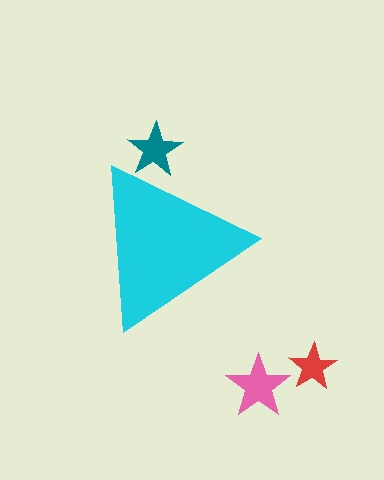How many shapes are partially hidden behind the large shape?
1 shape is partially hidden.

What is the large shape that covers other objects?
A cyan triangle.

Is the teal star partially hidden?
Yes, the teal star is partially hidden behind the cyan triangle.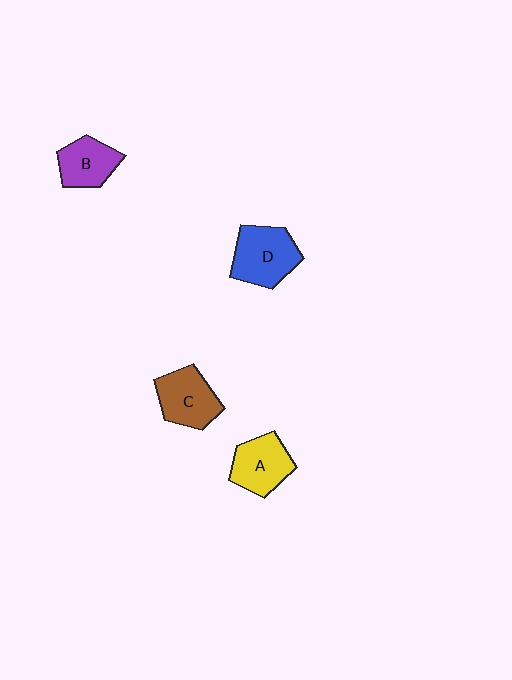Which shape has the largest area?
Shape D (blue).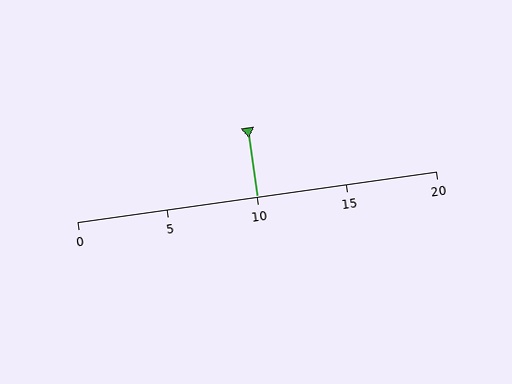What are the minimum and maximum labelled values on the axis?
The axis runs from 0 to 20.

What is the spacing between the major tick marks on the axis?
The major ticks are spaced 5 apart.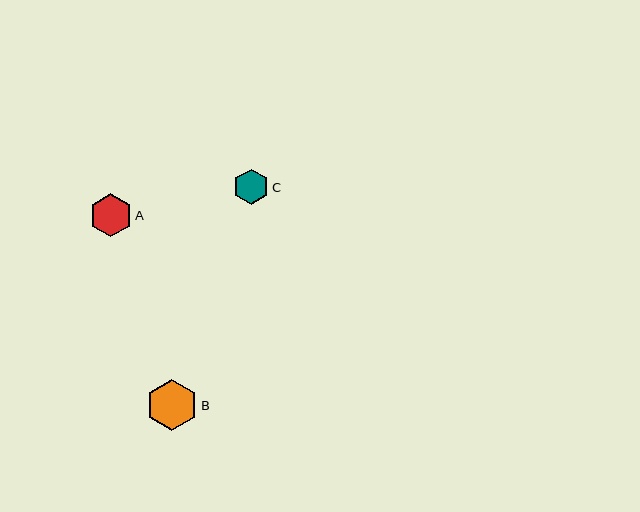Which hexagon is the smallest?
Hexagon C is the smallest with a size of approximately 35 pixels.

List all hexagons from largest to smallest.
From largest to smallest: B, A, C.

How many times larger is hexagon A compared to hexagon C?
Hexagon A is approximately 1.2 times the size of hexagon C.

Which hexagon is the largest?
Hexagon B is the largest with a size of approximately 51 pixels.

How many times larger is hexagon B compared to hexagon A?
Hexagon B is approximately 1.2 times the size of hexagon A.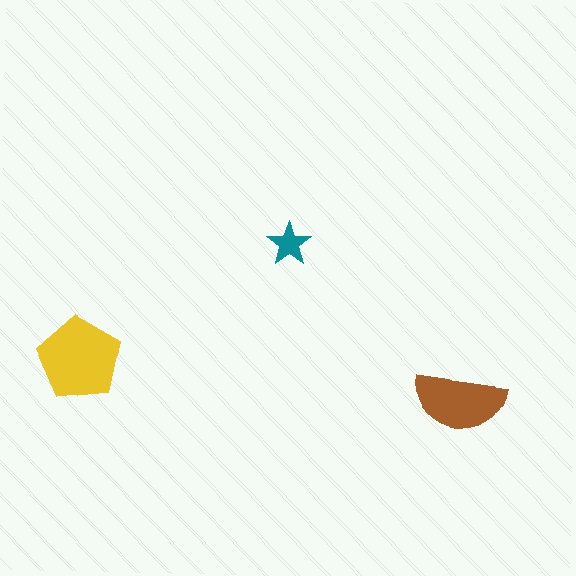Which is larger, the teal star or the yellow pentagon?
The yellow pentagon.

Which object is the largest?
The yellow pentagon.